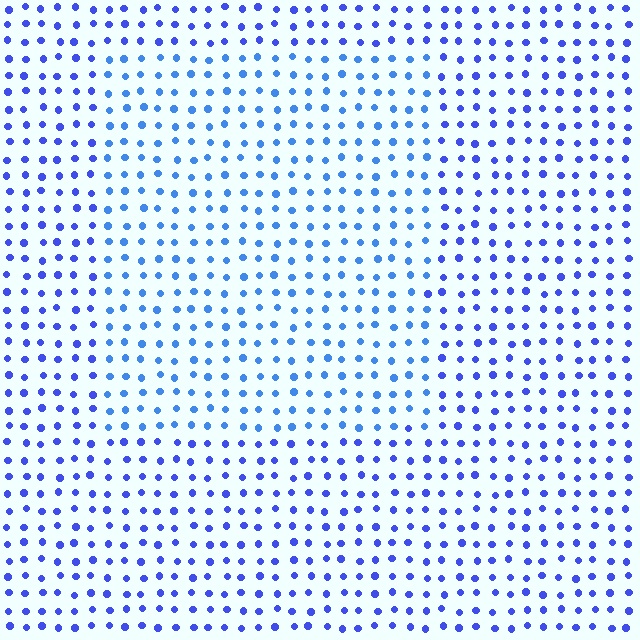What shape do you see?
I see a rectangle.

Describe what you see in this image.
The image is filled with small blue elements in a uniform arrangement. A rectangle-shaped region is visible where the elements are tinted to a slightly different hue, forming a subtle color boundary.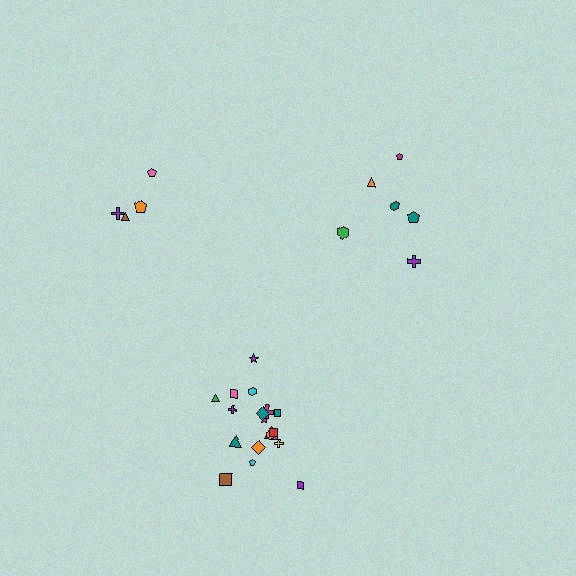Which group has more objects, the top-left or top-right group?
The top-right group.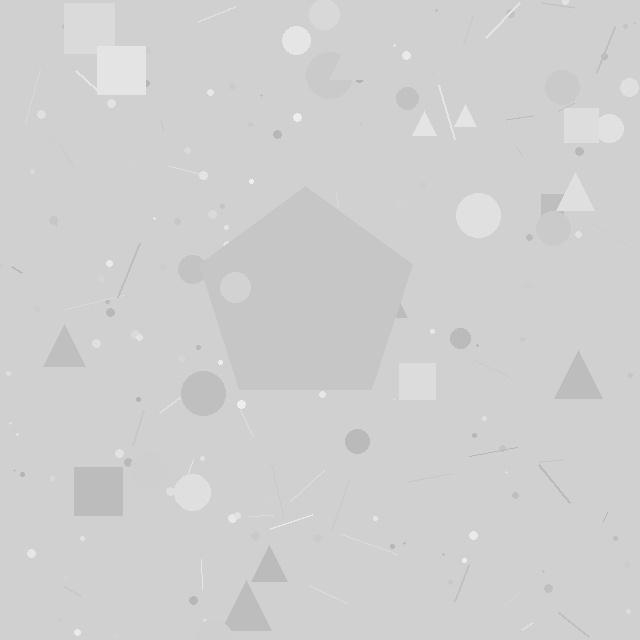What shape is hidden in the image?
A pentagon is hidden in the image.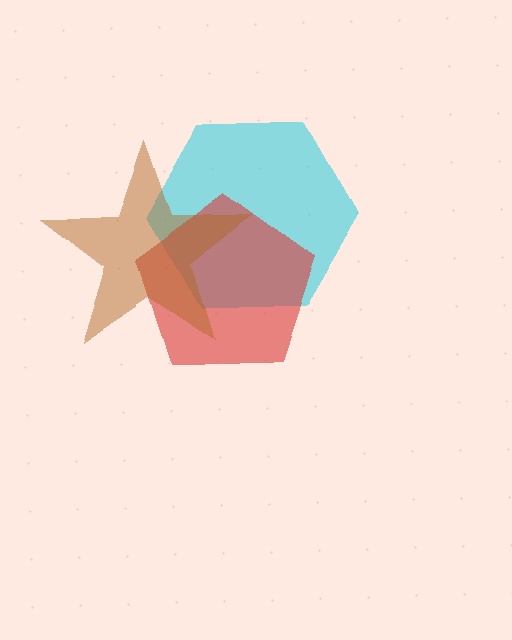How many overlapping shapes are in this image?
There are 3 overlapping shapes in the image.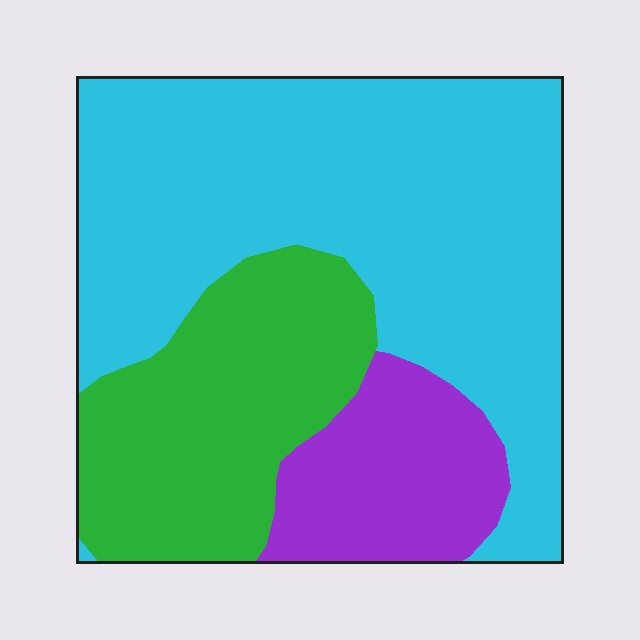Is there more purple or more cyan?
Cyan.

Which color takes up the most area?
Cyan, at roughly 60%.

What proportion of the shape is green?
Green takes up between a quarter and a half of the shape.